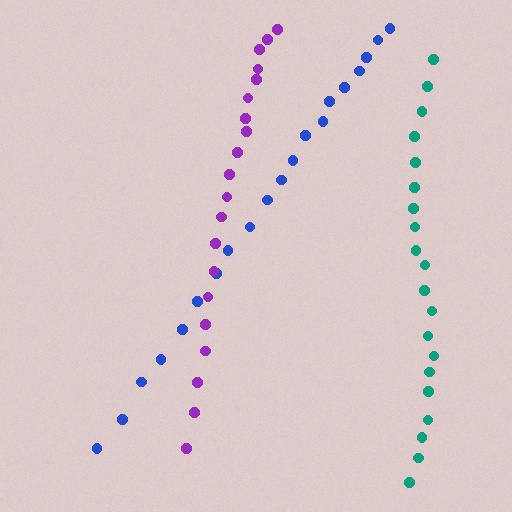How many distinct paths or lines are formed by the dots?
There are 3 distinct paths.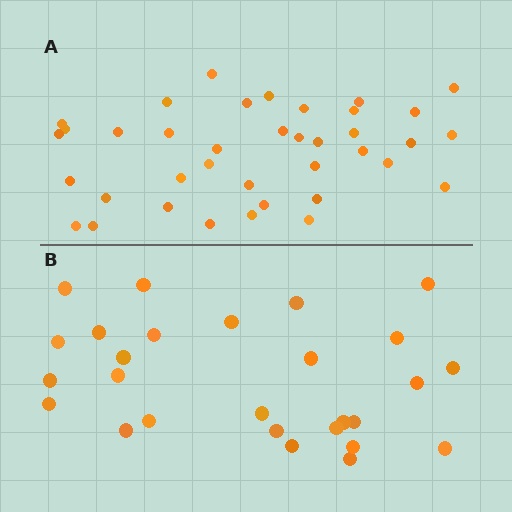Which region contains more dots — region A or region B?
Region A (the top region) has more dots.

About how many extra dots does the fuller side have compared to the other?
Region A has roughly 12 or so more dots than region B.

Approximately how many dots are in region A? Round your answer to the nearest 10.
About 40 dots. (The exact count is 38, which rounds to 40.)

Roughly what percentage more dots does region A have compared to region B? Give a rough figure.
About 40% more.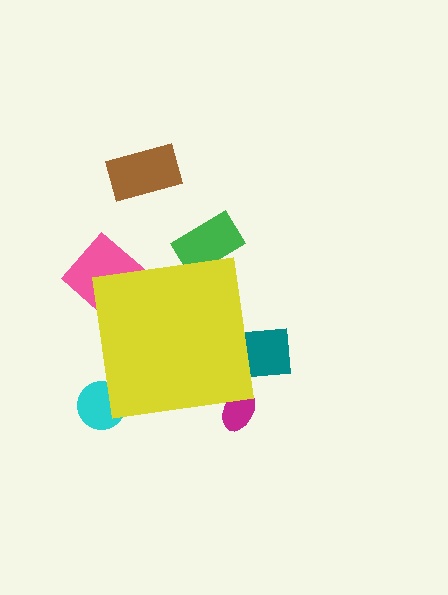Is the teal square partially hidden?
Yes, the teal square is partially hidden behind the yellow square.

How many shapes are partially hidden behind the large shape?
5 shapes are partially hidden.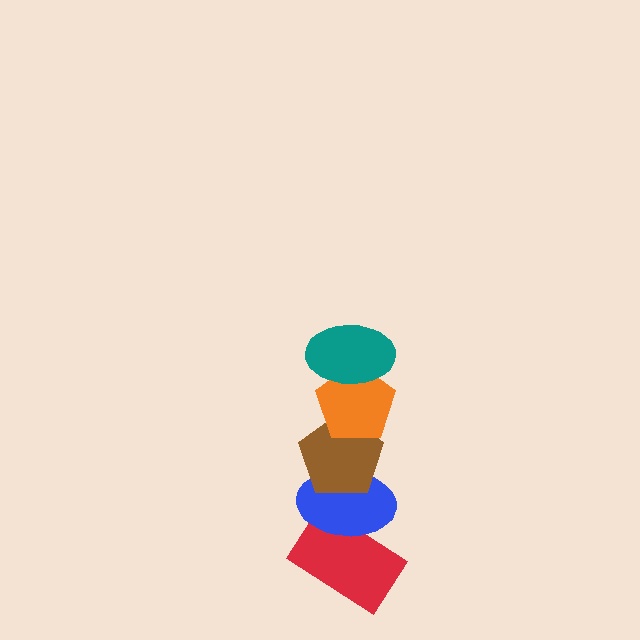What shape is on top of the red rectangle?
The blue ellipse is on top of the red rectangle.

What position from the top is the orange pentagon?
The orange pentagon is 2nd from the top.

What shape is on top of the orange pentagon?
The teal ellipse is on top of the orange pentagon.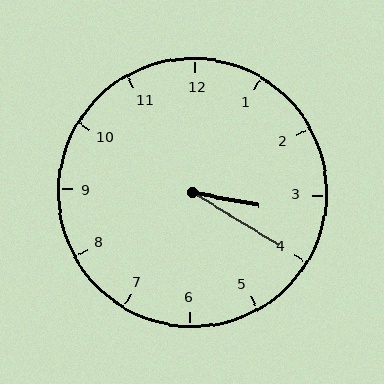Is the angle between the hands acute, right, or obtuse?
It is acute.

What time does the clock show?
3:20.